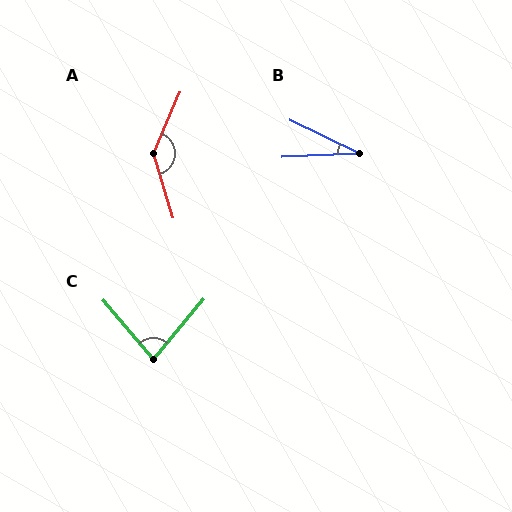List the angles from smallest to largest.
B (28°), C (80°), A (140°).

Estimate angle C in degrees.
Approximately 80 degrees.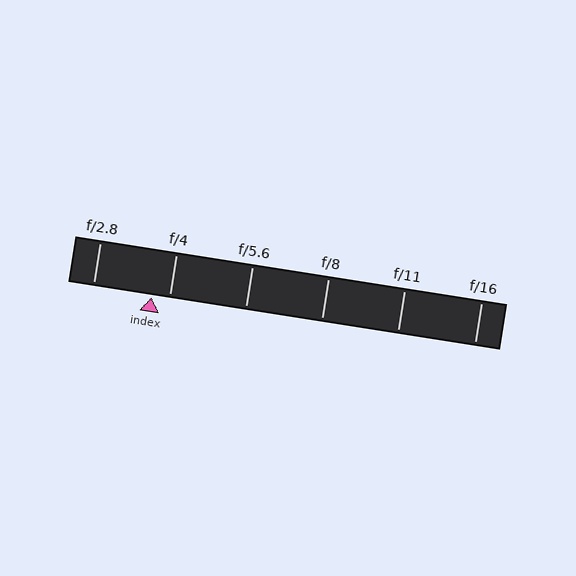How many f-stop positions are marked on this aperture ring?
There are 6 f-stop positions marked.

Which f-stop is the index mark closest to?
The index mark is closest to f/4.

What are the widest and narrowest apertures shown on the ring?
The widest aperture shown is f/2.8 and the narrowest is f/16.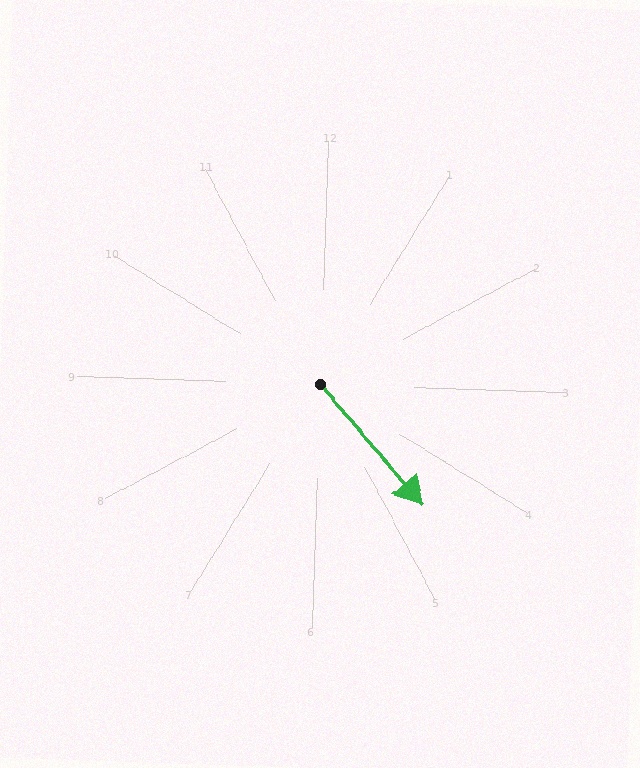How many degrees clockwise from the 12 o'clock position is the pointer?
Approximately 138 degrees.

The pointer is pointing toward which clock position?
Roughly 5 o'clock.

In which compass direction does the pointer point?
Southeast.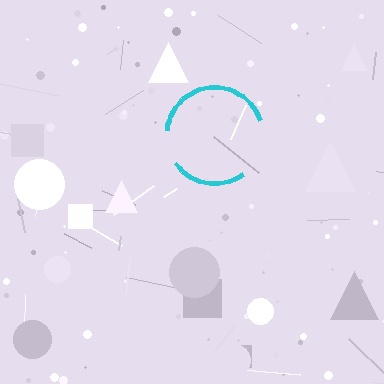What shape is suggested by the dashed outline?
The dashed outline suggests a circle.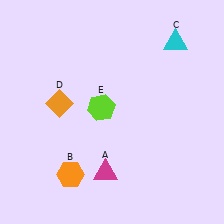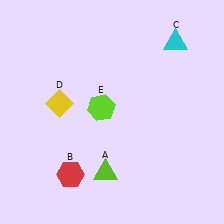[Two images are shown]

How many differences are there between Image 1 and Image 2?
There are 3 differences between the two images.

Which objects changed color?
A changed from magenta to lime. B changed from orange to red. D changed from orange to yellow.